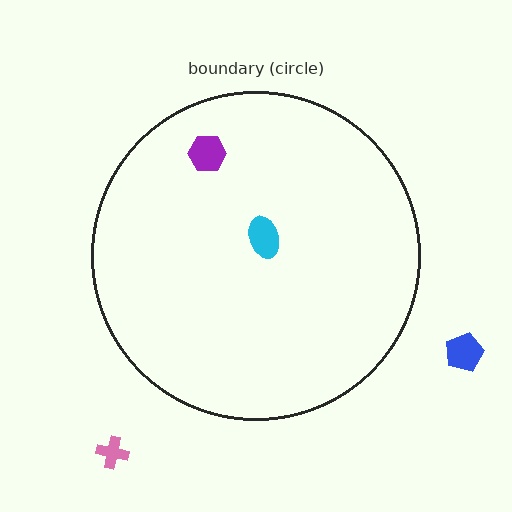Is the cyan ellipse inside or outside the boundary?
Inside.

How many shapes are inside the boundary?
2 inside, 2 outside.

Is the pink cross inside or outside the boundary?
Outside.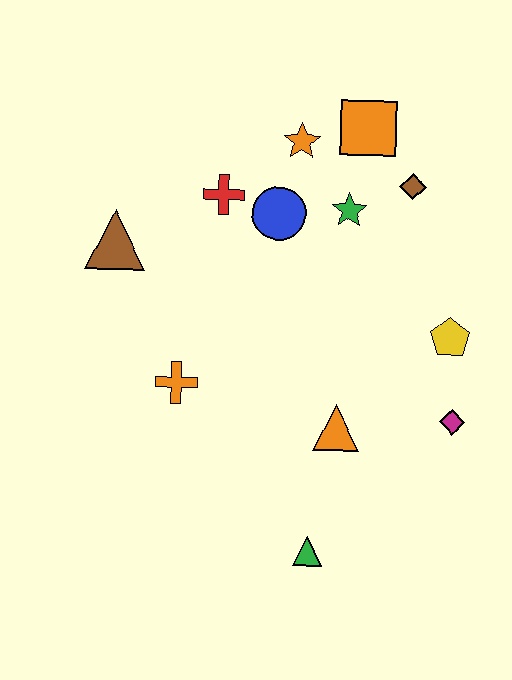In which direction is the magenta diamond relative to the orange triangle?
The magenta diamond is to the right of the orange triangle.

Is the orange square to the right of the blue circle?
Yes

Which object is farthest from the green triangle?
The orange square is farthest from the green triangle.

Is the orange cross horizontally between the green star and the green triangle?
No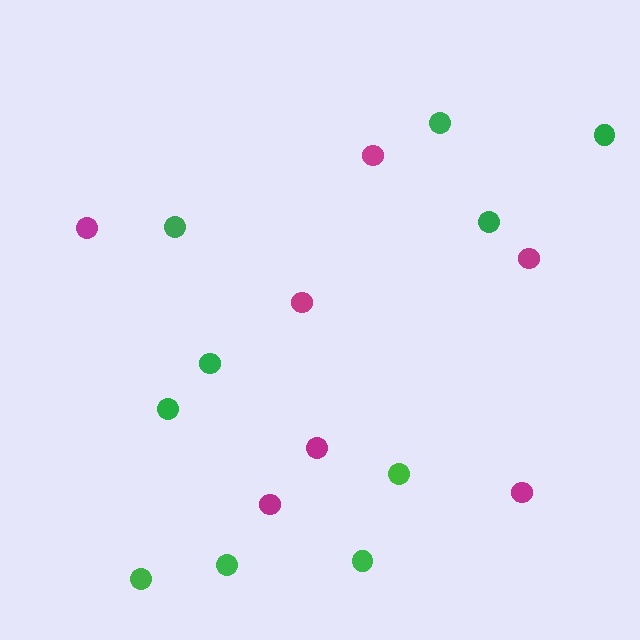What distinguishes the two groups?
There are 2 groups: one group of magenta circles (7) and one group of green circles (10).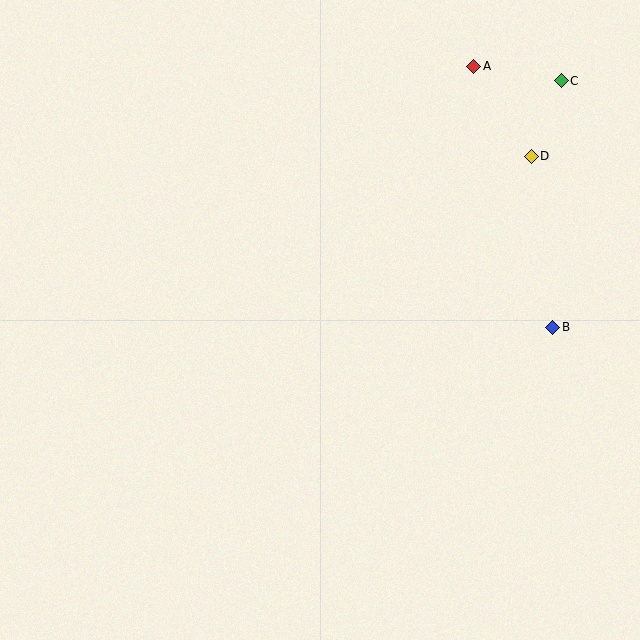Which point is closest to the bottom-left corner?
Point B is closest to the bottom-left corner.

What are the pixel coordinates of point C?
Point C is at (561, 81).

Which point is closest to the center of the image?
Point B at (553, 327) is closest to the center.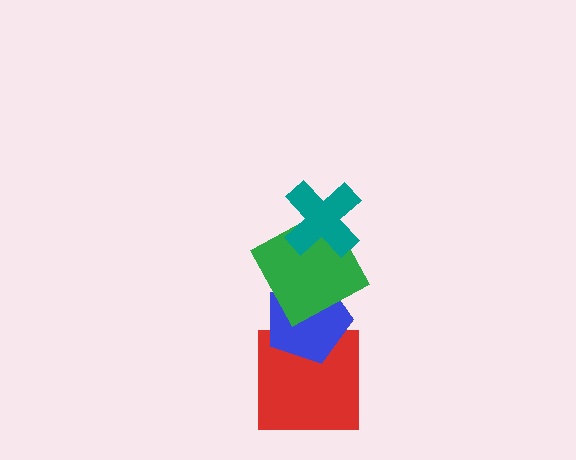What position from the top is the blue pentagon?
The blue pentagon is 3rd from the top.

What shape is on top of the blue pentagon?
The green square is on top of the blue pentagon.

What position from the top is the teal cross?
The teal cross is 1st from the top.